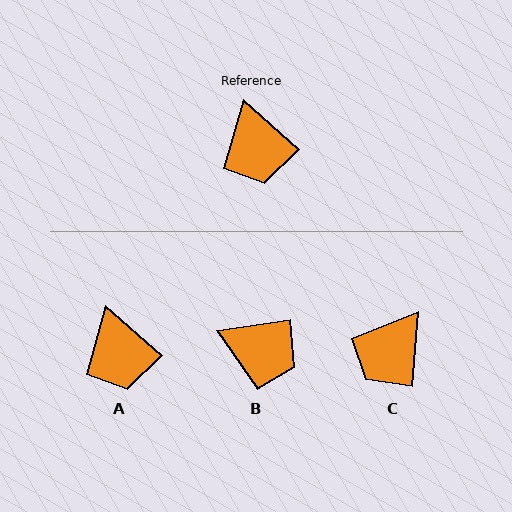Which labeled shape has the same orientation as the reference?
A.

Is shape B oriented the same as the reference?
No, it is off by about 50 degrees.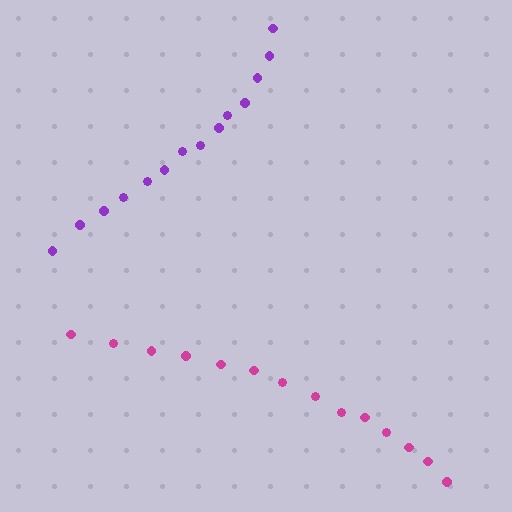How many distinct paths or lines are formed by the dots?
There are 2 distinct paths.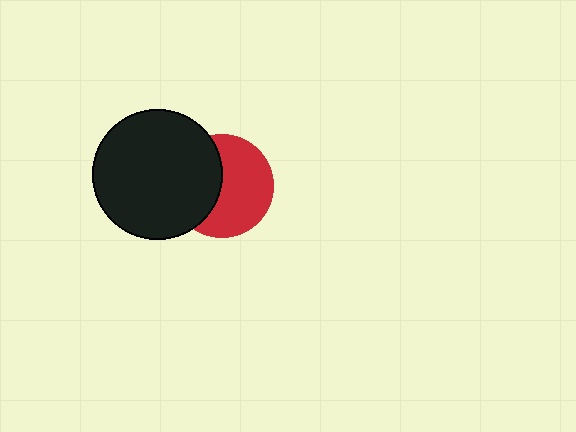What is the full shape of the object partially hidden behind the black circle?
The partially hidden object is a red circle.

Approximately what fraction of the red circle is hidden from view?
Roughly 41% of the red circle is hidden behind the black circle.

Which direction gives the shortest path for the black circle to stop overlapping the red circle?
Moving left gives the shortest separation.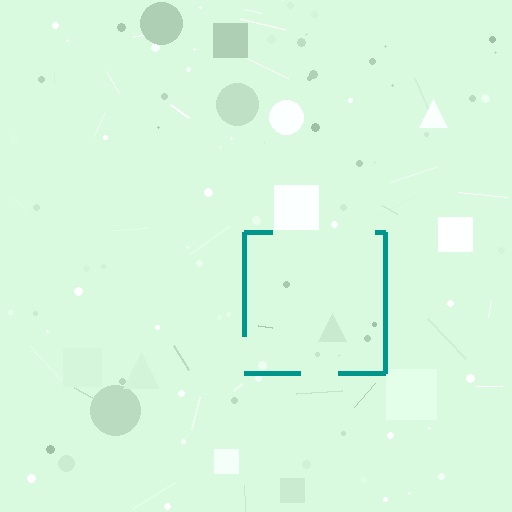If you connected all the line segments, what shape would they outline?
They would outline a square.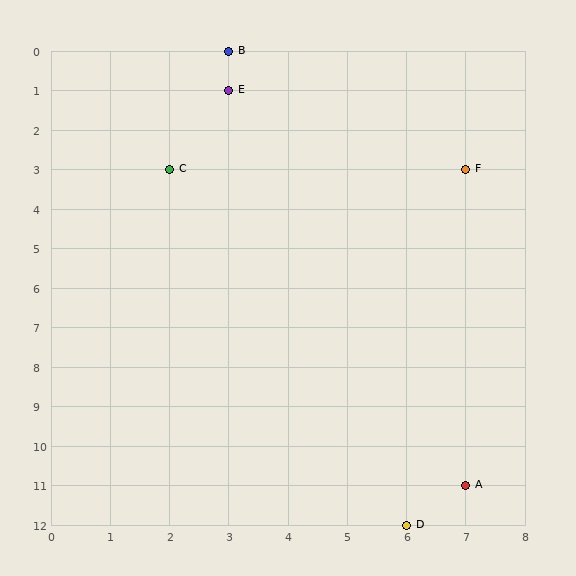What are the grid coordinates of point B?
Point B is at grid coordinates (3, 0).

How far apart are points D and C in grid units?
Points D and C are 4 columns and 9 rows apart (about 9.8 grid units diagonally).